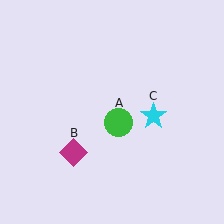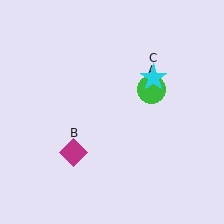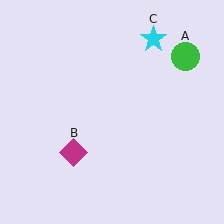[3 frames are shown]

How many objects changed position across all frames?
2 objects changed position: green circle (object A), cyan star (object C).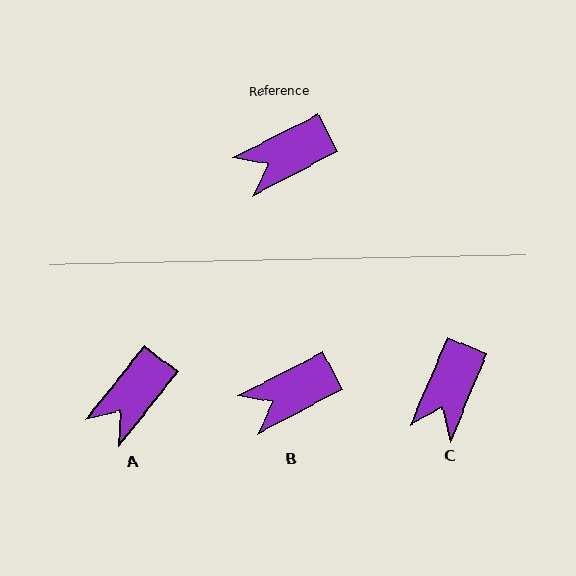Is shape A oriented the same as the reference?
No, it is off by about 23 degrees.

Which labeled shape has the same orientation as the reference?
B.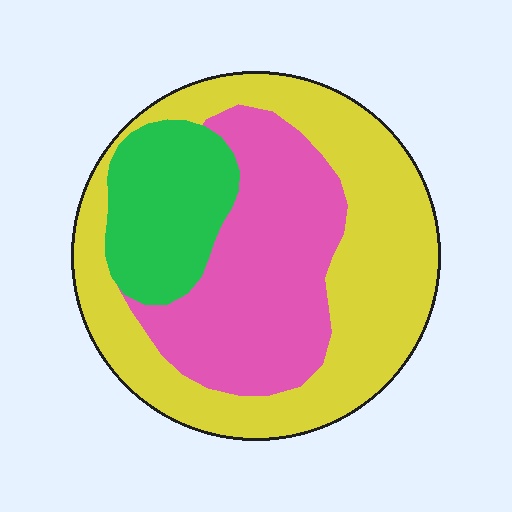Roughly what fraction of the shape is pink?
Pink takes up about one third (1/3) of the shape.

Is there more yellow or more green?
Yellow.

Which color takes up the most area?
Yellow, at roughly 50%.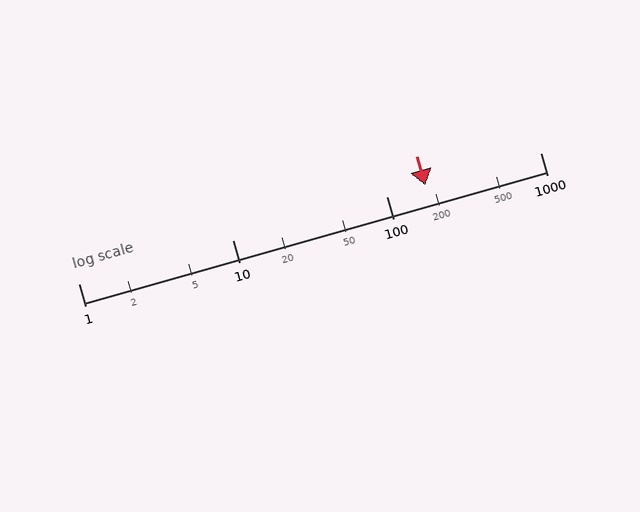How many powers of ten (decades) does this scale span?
The scale spans 3 decades, from 1 to 1000.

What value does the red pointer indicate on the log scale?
The pointer indicates approximately 180.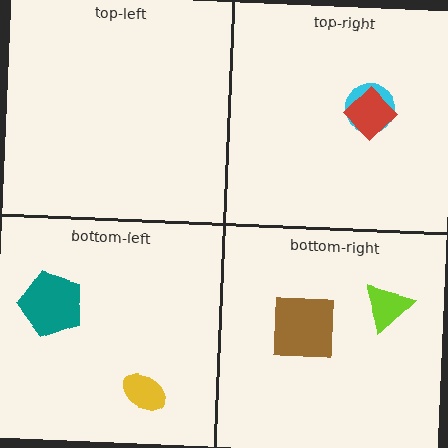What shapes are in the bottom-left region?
The yellow ellipse, the teal pentagon.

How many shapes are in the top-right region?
2.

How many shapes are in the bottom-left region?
2.